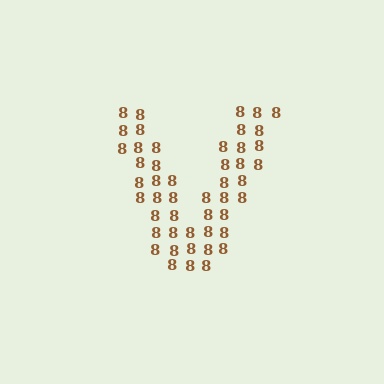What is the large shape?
The large shape is the letter V.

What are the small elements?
The small elements are digit 8's.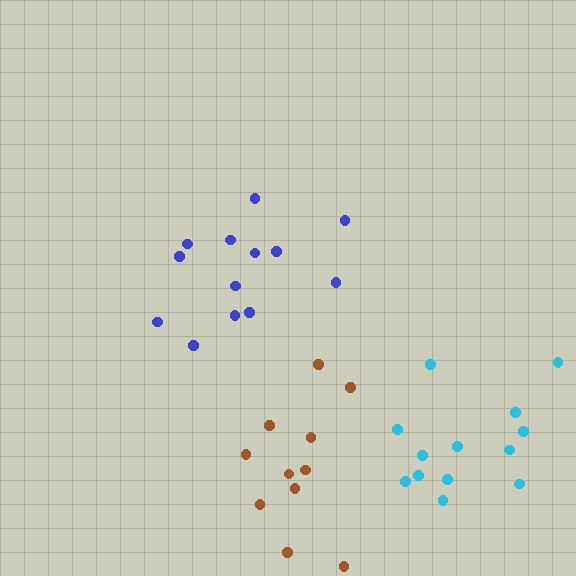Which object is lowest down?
The cyan cluster is bottommost.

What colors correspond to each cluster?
The clusters are colored: cyan, blue, brown.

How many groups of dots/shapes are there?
There are 3 groups.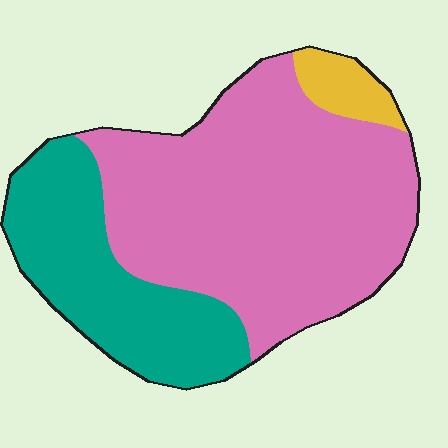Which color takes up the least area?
Yellow, at roughly 5%.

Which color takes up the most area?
Pink, at roughly 65%.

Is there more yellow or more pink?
Pink.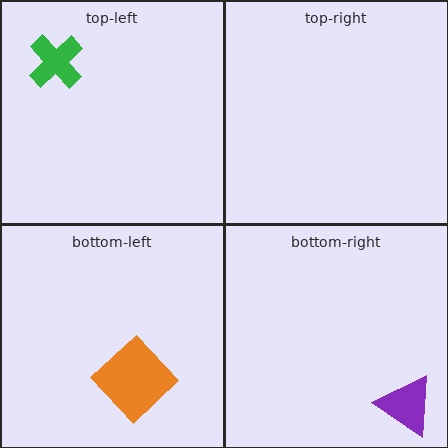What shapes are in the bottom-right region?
The purple triangle.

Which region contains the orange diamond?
The bottom-left region.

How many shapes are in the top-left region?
1.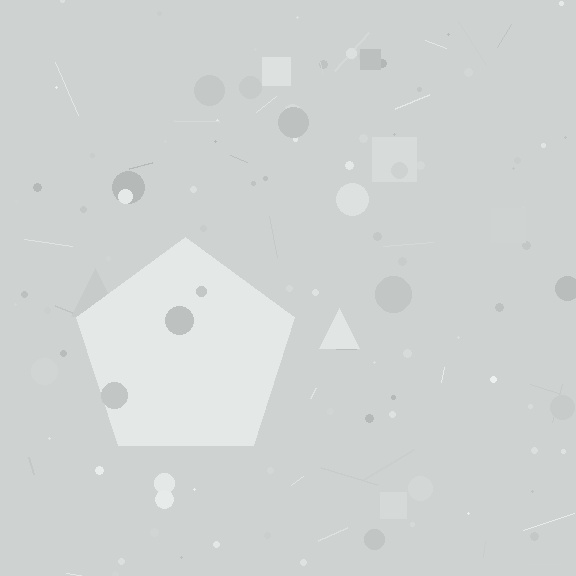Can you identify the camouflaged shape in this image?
The camouflaged shape is a pentagon.